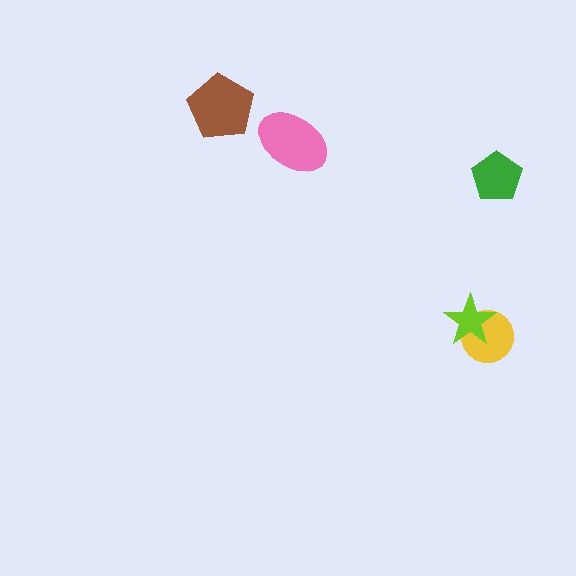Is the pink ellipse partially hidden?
No, no other shape covers it.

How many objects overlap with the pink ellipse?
0 objects overlap with the pink ellipse.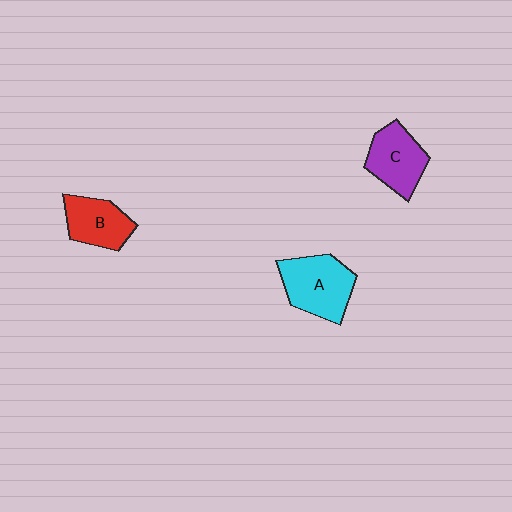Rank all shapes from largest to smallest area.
From largest to smallest: A (cyan), C (purple), B (red).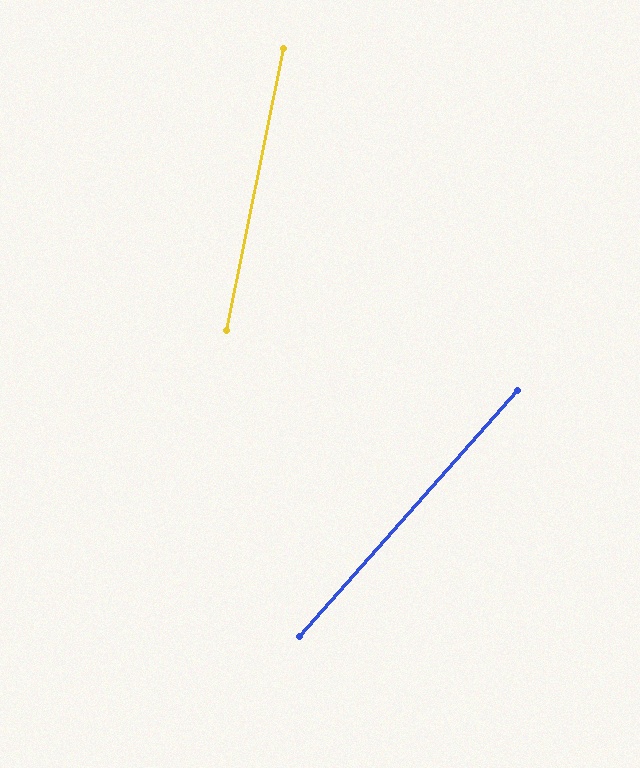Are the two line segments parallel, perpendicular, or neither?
Neither parallel nor perpendicular — they differ by about 30°.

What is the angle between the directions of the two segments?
Approximately 30 degrees.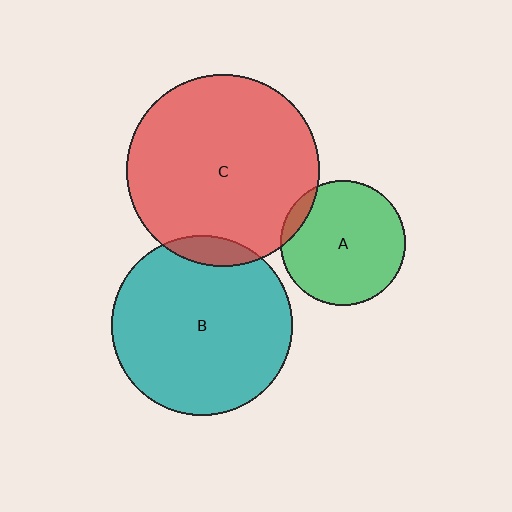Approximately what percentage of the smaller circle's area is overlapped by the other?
Approximately 5%.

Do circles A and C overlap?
Yes.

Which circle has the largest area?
Circle C (red).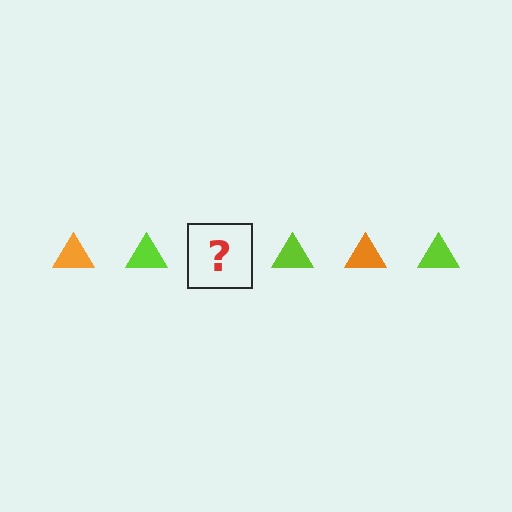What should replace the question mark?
The question mark should be replaced with an orange triangle.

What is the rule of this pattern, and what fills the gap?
The rule is that the pattern cycles through orange, lime triangles. The gap should be filled with an orange triangle.